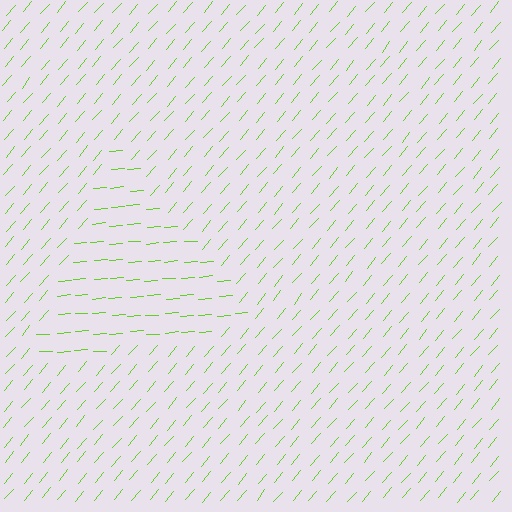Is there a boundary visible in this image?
Yes, there is a texture boundary formed by a change in line orientation.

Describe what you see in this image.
The image is filled with small lime line segments. A triangle region in the image has lines oriented differently from the surrounding lines, creating a visible texture boundary.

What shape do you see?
I see a triangle.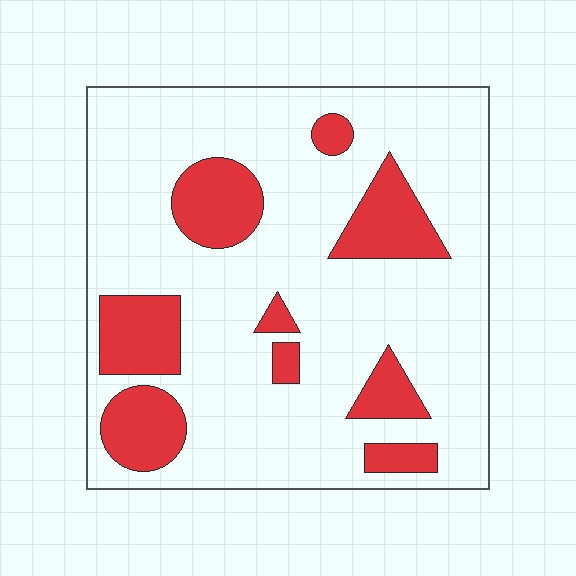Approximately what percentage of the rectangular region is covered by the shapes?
Approximately 20%.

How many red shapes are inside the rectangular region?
9.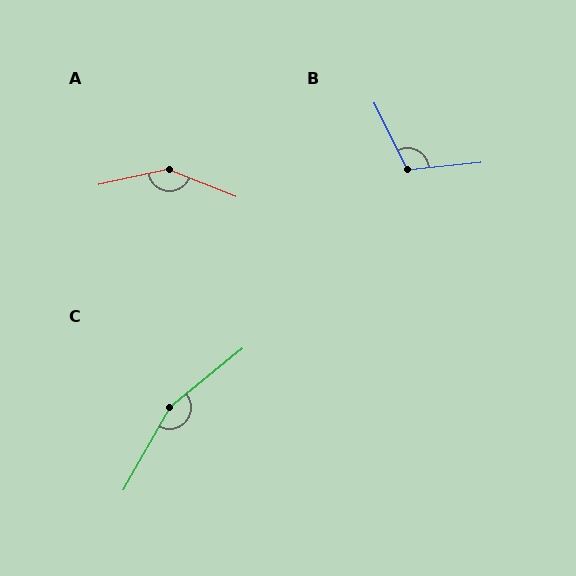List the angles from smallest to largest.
B (110°), A (146°), C (159°).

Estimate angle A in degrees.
Approximately 146 degrees.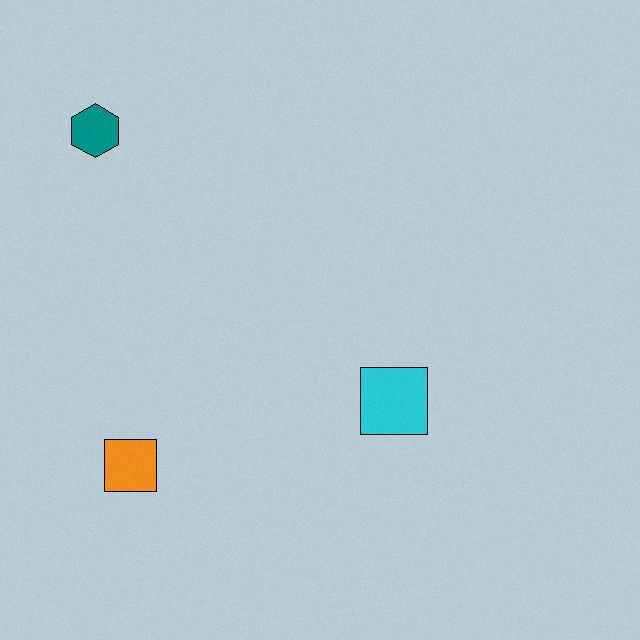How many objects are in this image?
There are 3 objects.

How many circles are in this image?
There are no circles.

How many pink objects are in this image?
There are no pink objects.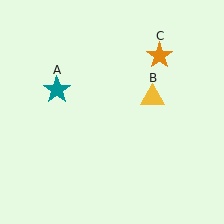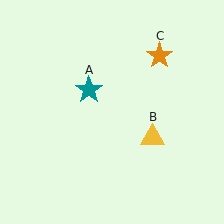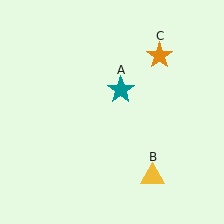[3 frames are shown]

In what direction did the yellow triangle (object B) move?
The yellow triangle (object B) moved down.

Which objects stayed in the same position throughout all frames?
Orange star (object C) remained stationary.